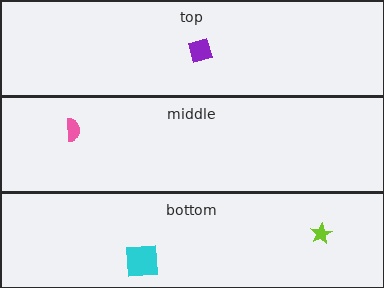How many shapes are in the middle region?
1.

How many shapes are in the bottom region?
2.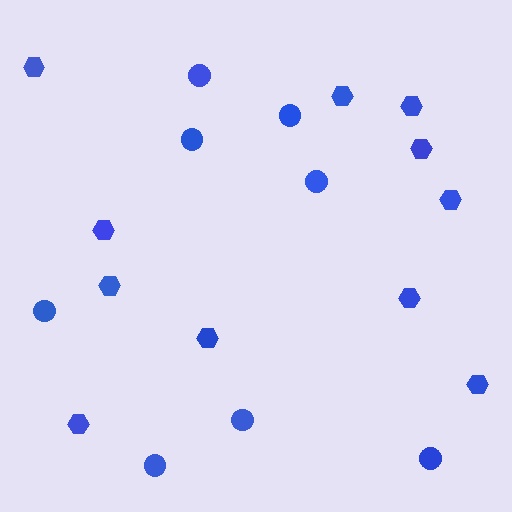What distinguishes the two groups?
There are 2 groups: one group of hexagons (11) and one group of circles (8).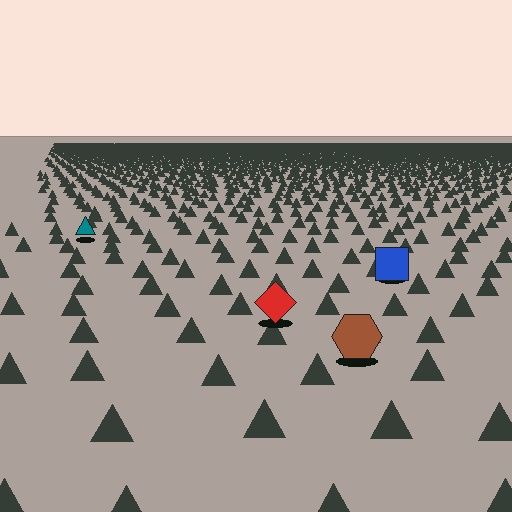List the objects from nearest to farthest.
From nearest to farthest: the brown hexagon, the red diamond, the blue square, the teal triangle.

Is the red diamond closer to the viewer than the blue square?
Yes. The red diamond is closer — you can tell from the texture gradient: the ground texture is coarser near it.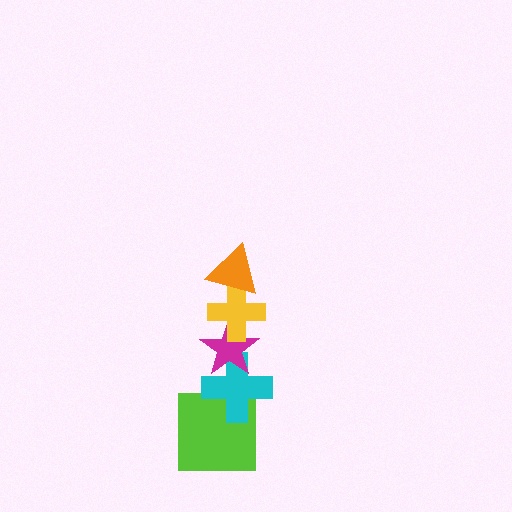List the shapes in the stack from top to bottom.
From top to bottom: the orange triangle, the yellow cross, the magenta star, the cyan cross, the lime square.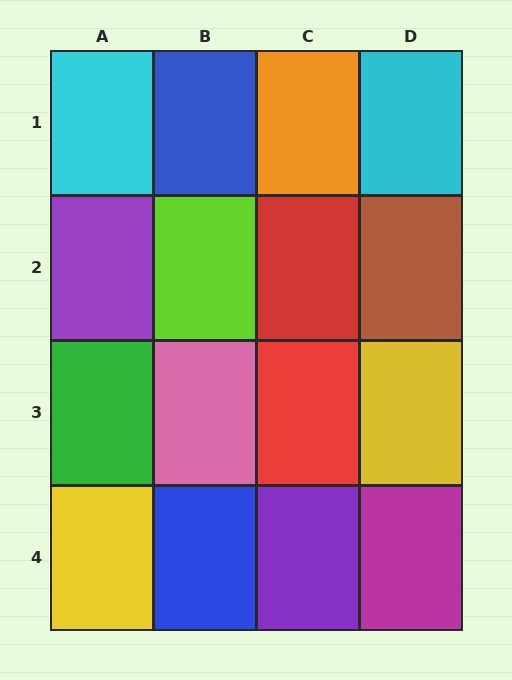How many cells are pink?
1 cell is pink.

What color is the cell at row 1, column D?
Cyan.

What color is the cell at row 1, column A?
Cyan.